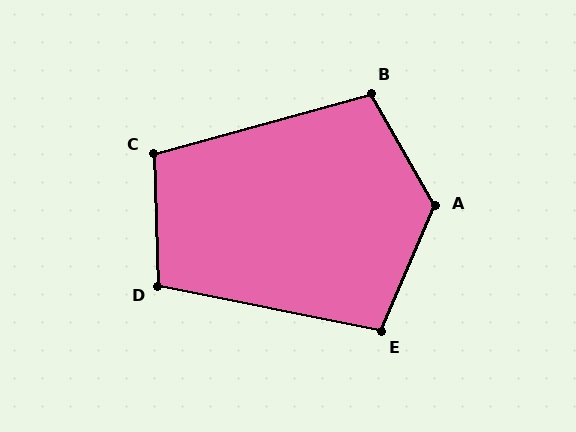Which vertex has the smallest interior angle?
E, at approximately 102 degrees.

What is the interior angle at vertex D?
Approximately 103 degrees (obtuse).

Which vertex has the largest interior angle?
A, at approximately 127 degrees.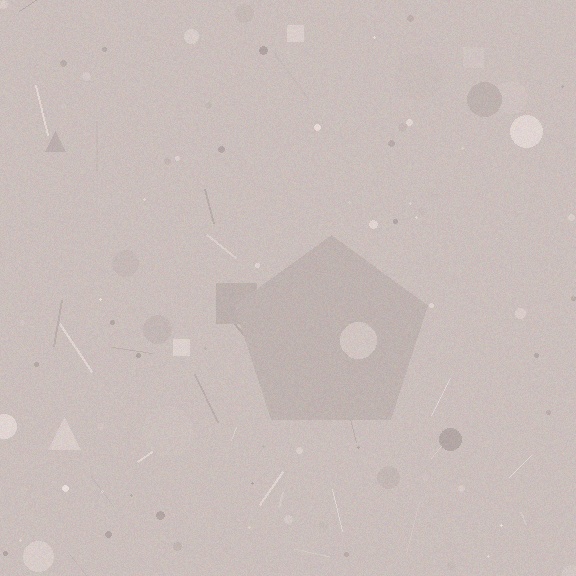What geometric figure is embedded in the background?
A pentagon is embedded in the background.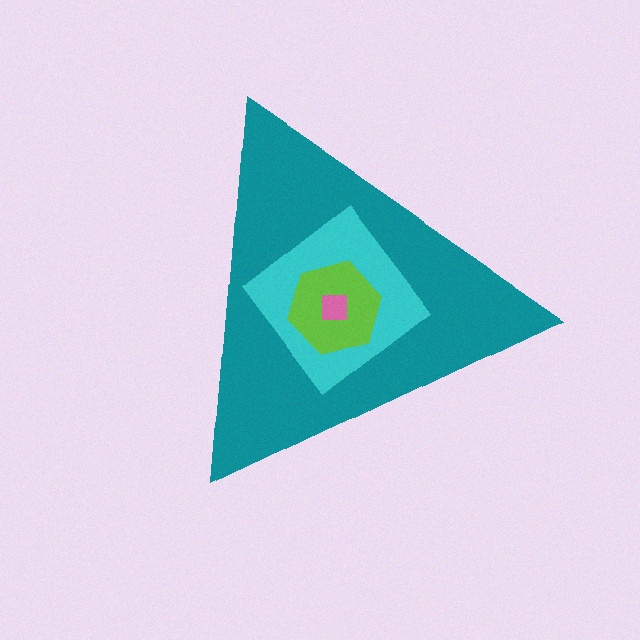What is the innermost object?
The pink square.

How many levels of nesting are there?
4.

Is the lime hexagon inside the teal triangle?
Yes.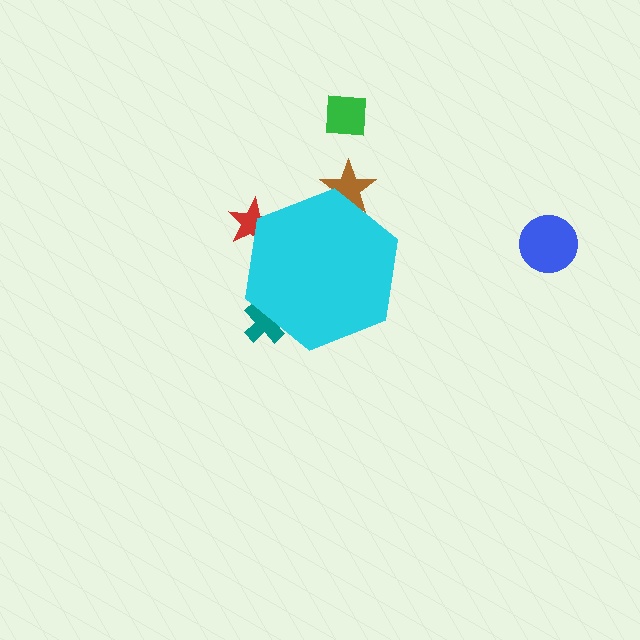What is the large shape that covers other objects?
A cyan hexagon.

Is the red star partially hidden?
Yes, the red star is partially hidden behind the cyan hexagon.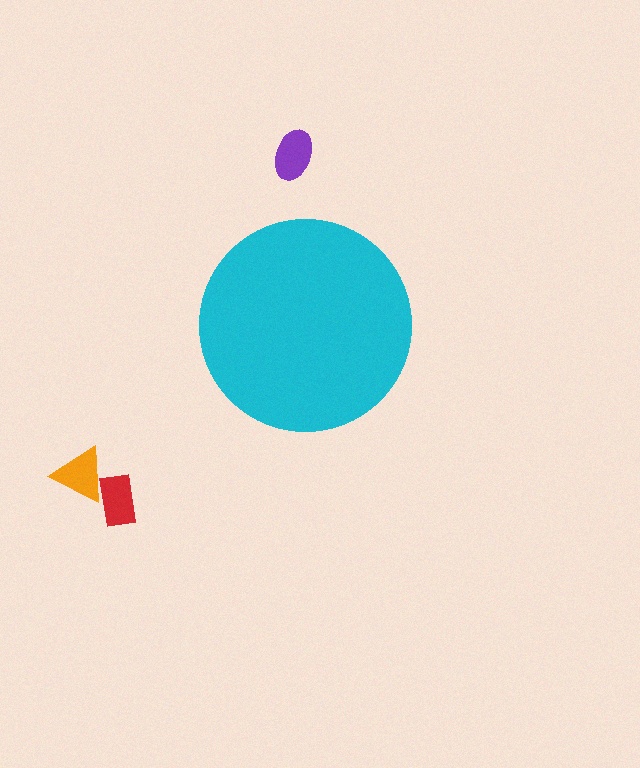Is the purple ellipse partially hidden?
No, the purple ellipse is fully visible.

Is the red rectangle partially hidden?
No, the red rectangle is fully visible.